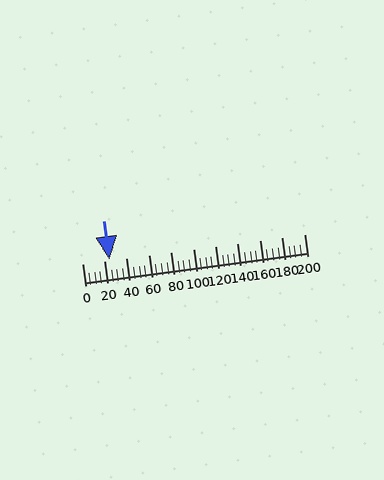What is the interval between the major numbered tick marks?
The major tick marks are spaced 20 units apart.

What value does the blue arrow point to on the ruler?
The blue arrow points to approximately 24.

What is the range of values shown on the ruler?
The ruler shows values from 0 to 200.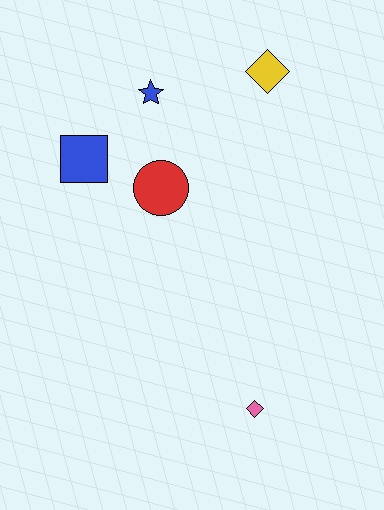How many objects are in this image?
There are 5 objects.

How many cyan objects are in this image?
There are no cyan objects.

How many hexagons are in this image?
There are no hexagons.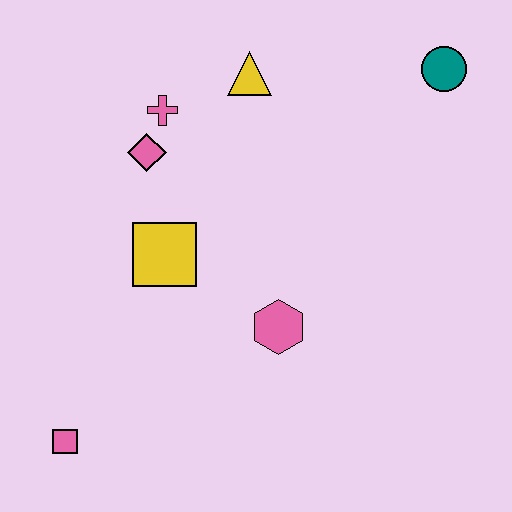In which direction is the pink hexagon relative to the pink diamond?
The pink hexagon is below the pink diamond.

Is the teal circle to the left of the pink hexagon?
No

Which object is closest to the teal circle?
The yellow triangle is closest to the teal circle.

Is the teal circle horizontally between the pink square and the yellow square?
No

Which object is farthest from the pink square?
The teal circle is farthest from the pink square.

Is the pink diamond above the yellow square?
Yes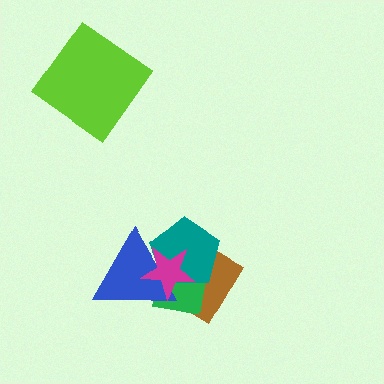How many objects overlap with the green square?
4 objects overlap with the green square.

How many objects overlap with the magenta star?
4 objects overlap with the magenta star.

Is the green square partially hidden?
Yes, it is partially covered by another shape.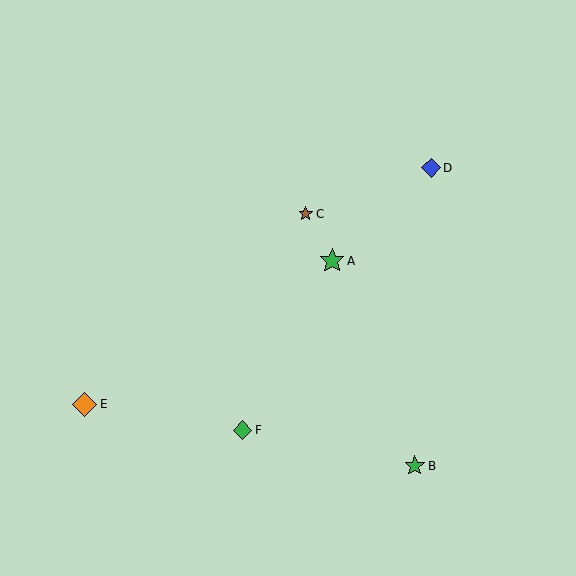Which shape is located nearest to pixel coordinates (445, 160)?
The blue diamond (labeled D) at (431, 168) is nearest to that location.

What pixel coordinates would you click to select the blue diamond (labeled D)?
Click at (431, 168) to select the blue diamond D.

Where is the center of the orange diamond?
The center of the orange diamond is at (85, 404).